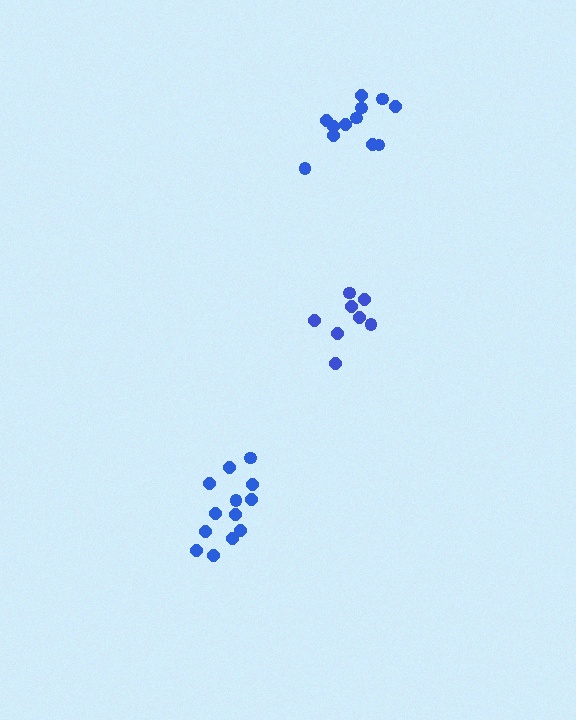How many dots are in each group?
Group 1: 12 dots, Group 2: 13 dots, Group 3: 8 dots (33 total).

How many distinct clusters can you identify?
There are 3 distinct clusters.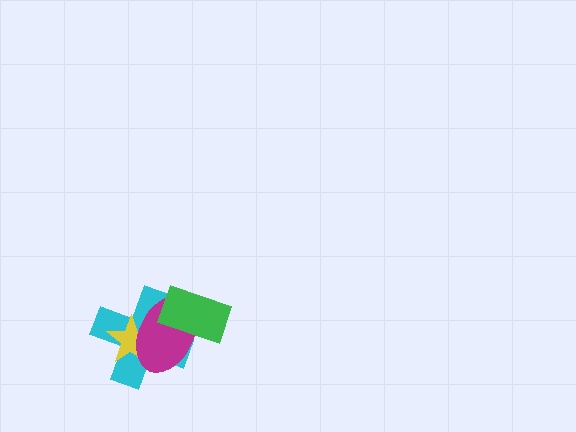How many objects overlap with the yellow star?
2 objects overlap with the yellow star.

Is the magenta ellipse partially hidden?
Yes, it is partially covered by another shape.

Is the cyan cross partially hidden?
Yes, it is partially covered by another shape.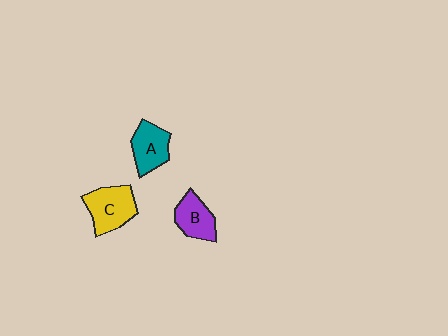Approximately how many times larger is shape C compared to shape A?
Approximately 1.2 times.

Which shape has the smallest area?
Shape B (purple).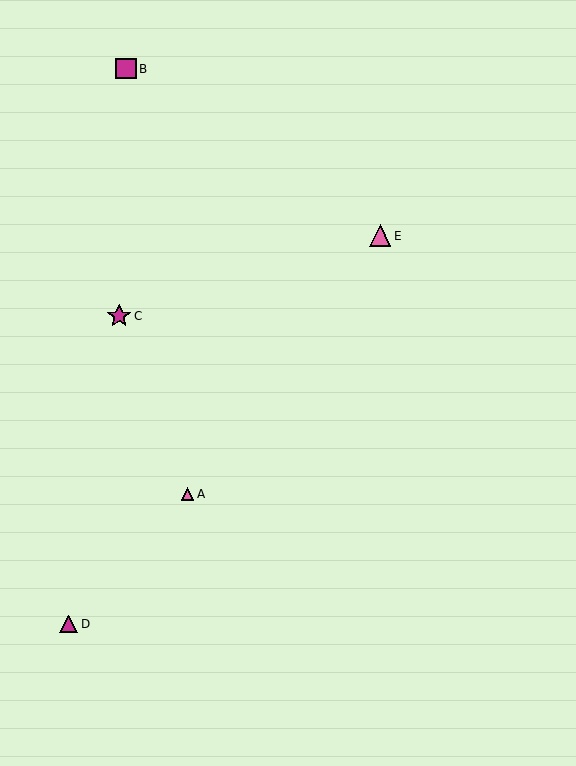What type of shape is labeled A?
Shape A is a pink triangle.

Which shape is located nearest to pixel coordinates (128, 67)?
The magenta square (labeled B) at (126, 69) is nearest to that location.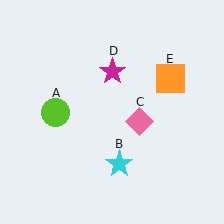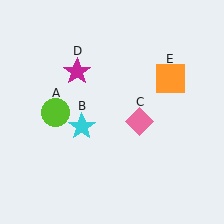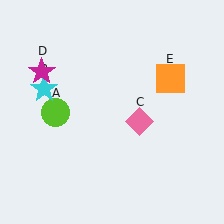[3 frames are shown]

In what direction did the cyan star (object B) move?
The cyan star (object B) moved up and to the left.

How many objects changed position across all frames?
2 objects changed position: cyan star (object B), magenta star (object D).